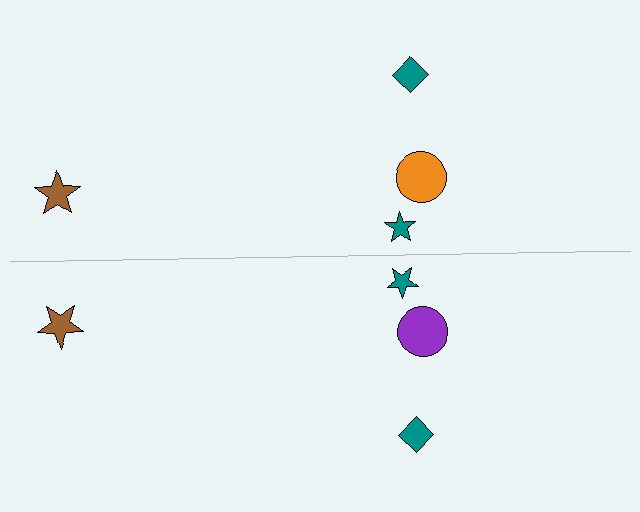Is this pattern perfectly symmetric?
No, the pattern is not perfectly symmetric. The purple circle on the bottom side breaks the symmetry — its mirror counterpart is orange.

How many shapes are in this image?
There are 8 shapes in this image.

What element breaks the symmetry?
The purple circle on the bottom side breaks the symmetry — its mirror counterpart is orange.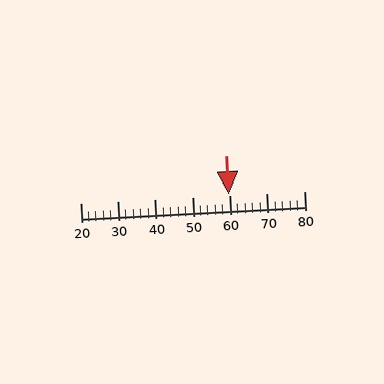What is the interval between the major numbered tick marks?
The major tick marks are spaced 10 units apart.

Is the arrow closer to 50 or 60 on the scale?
The arrow is closer to 60.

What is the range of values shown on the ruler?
The ruler shows values from 20 to 80.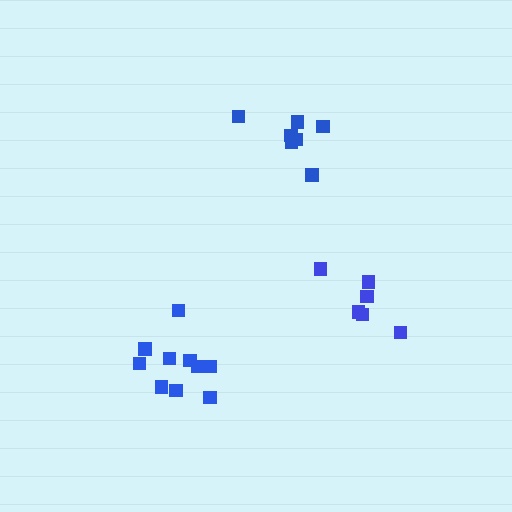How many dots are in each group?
Group 1: 6 dots, Group 2: 10 dots, Group 3: 7 dots (23 total).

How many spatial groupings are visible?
There are 3 spatial groupings.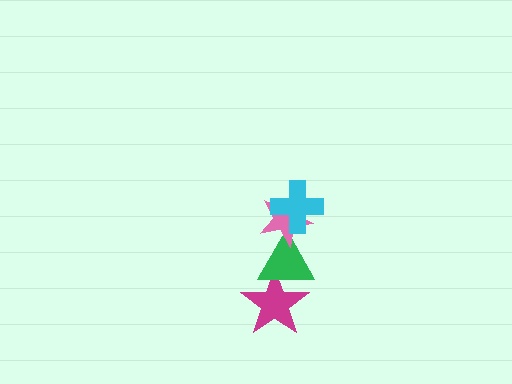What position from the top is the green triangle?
The green triangle is 3rd from the top.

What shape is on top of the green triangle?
The pink star is on top of the green triangle.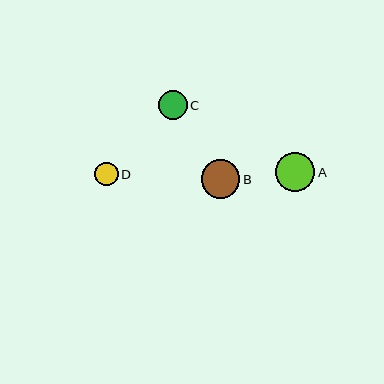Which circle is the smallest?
Circle D is the smallest with a size of approximately 23 pixels.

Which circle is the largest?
Circle B is the largest with a size of approximately 39 pixels.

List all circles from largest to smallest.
From largest to smallest: B, A, C, D.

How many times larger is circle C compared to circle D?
Circle C is approximately 1.2 times the size of circle D.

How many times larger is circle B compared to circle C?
Circle B is approximately 1.4 times the size of circle C.